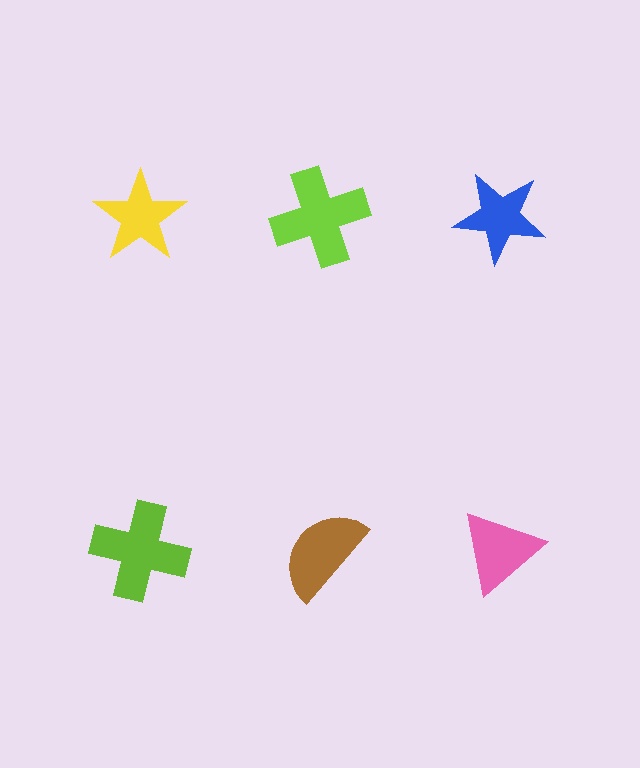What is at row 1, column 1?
A yellow star.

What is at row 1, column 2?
A lime cross.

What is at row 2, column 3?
A pink triangle.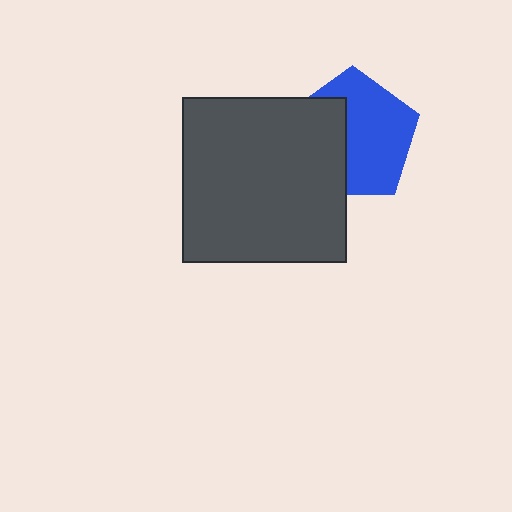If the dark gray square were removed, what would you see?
You would see the complete blue pentagon.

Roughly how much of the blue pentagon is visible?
About half of it is visible (roughly 60%).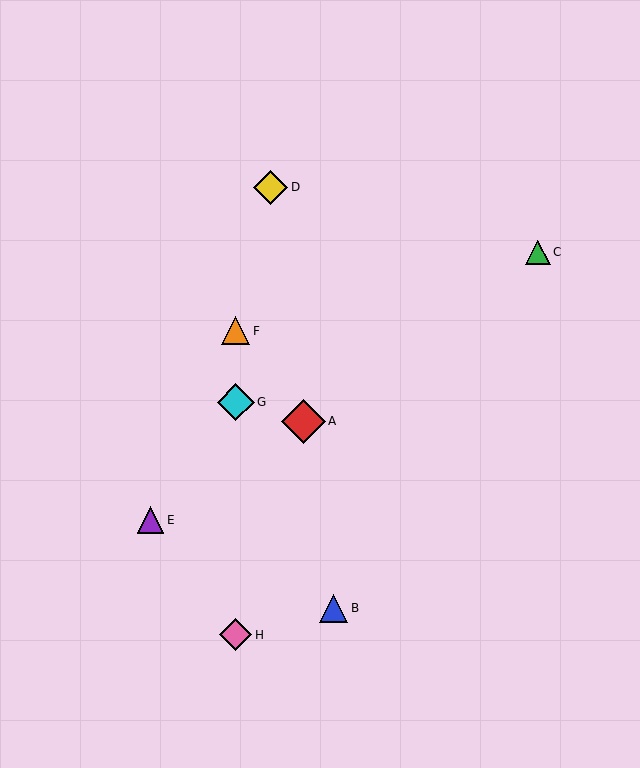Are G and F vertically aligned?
Yes, both are at x≈236.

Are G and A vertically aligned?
No, G is at x≈236 and A is at x≈303.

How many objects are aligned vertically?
3 objects (F, G, H) are aligned vertically.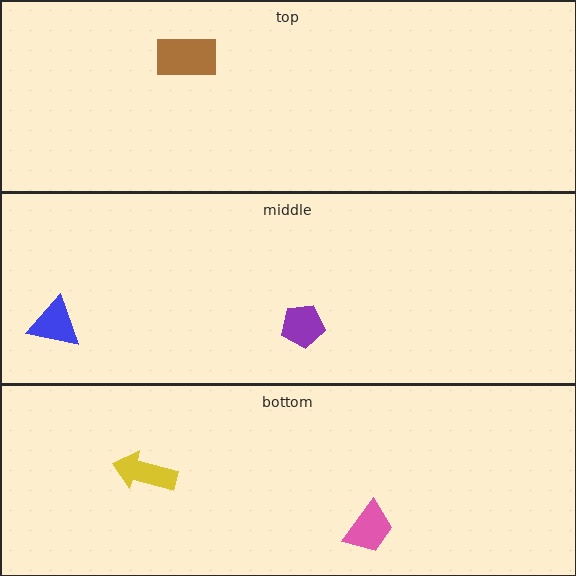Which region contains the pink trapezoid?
The bottom region.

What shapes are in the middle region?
The purple pentagon, the blue triangle.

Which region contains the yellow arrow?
The bottom region.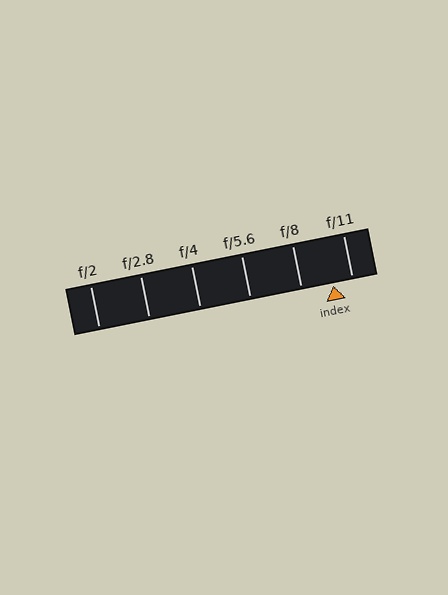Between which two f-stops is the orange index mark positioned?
The index mark is between f/8 and f/11.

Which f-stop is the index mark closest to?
The index mark is closest to f/11.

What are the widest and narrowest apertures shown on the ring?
The widest aperture shown is f/2 and the narrowest is f/11.